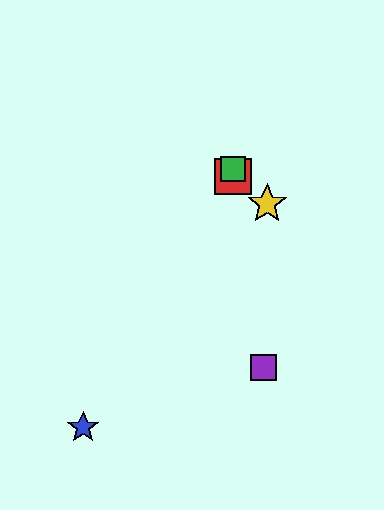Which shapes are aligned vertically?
The red square, the green square are aligned vertically.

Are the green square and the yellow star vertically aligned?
No, the green square is at x≈233 and the yellow star is at x≈267.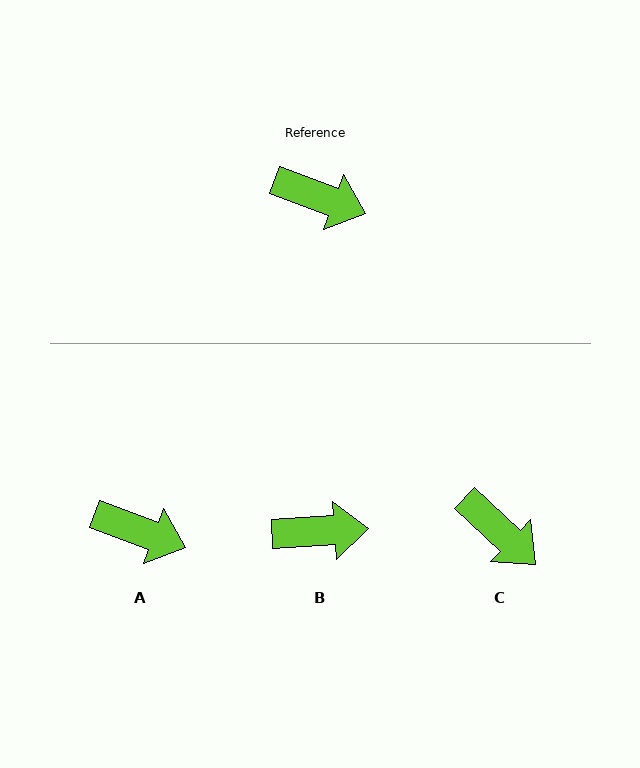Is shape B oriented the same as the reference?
No, it is off by about 24 degrees.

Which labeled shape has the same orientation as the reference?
A.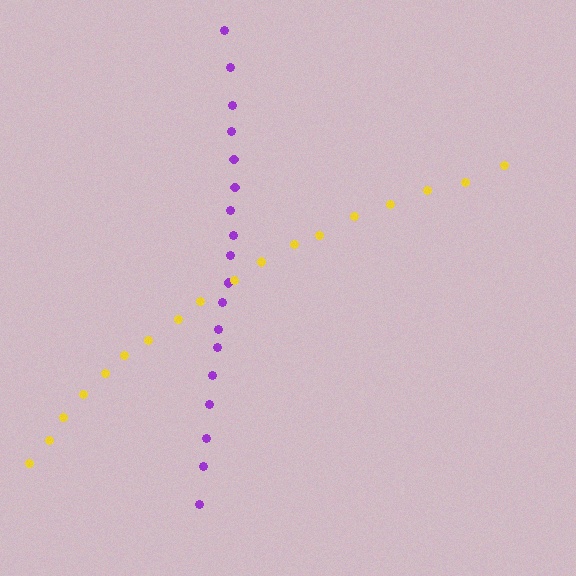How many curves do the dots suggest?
There are 2 distinct paths.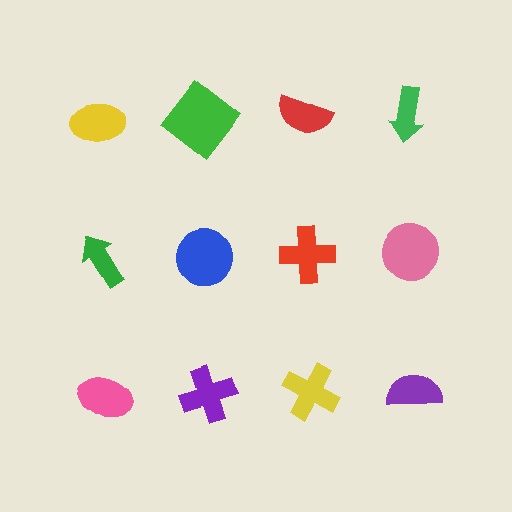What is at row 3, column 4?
A purple semicircle.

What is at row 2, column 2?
A blue circle.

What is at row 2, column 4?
A pink circle.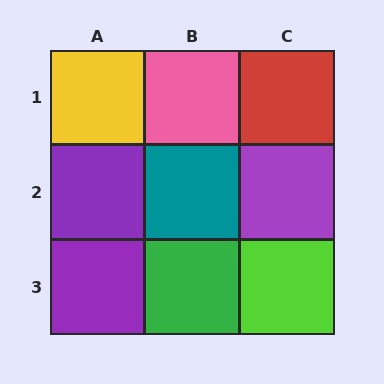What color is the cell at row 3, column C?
Lime.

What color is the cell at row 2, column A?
Purple.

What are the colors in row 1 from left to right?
Yellow, pink, red.